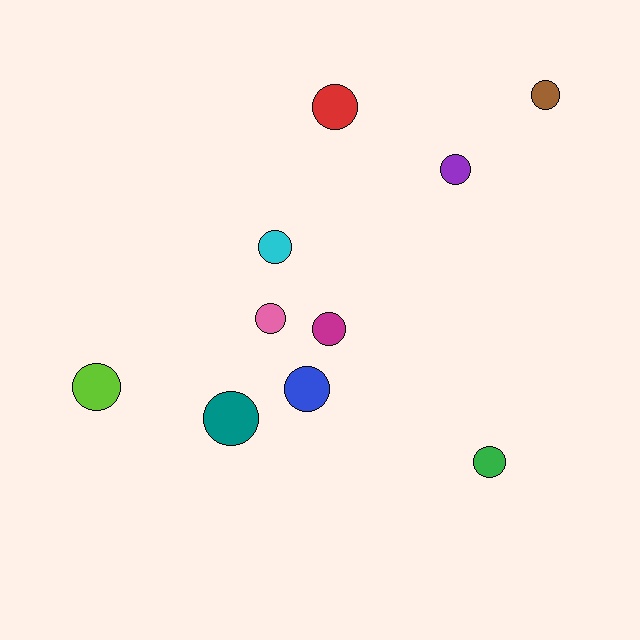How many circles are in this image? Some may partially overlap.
There are 10 circles.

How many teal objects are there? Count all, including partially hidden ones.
There is 1 teal object.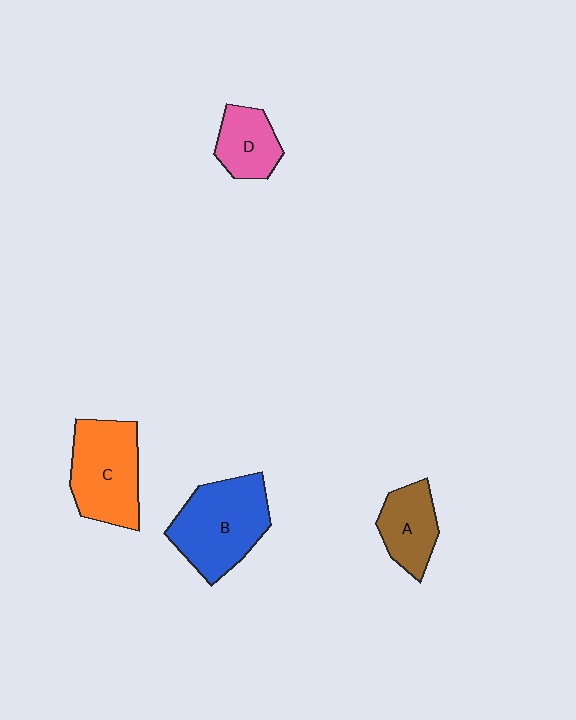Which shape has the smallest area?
Shape D (pink).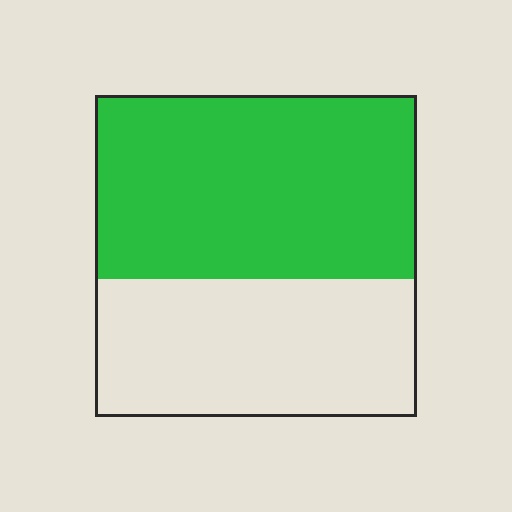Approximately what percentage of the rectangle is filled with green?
Approximately 55%.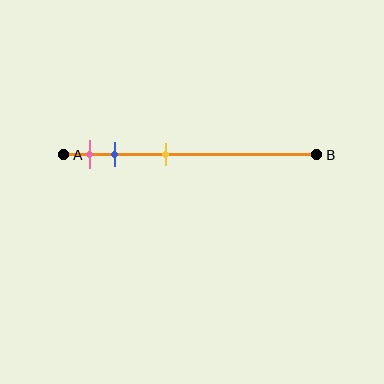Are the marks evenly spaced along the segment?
No, the marks are not evenly spaced.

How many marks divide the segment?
There are 3 marks dividing the segment.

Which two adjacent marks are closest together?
The pink and blue marks are the closest adjacent pair.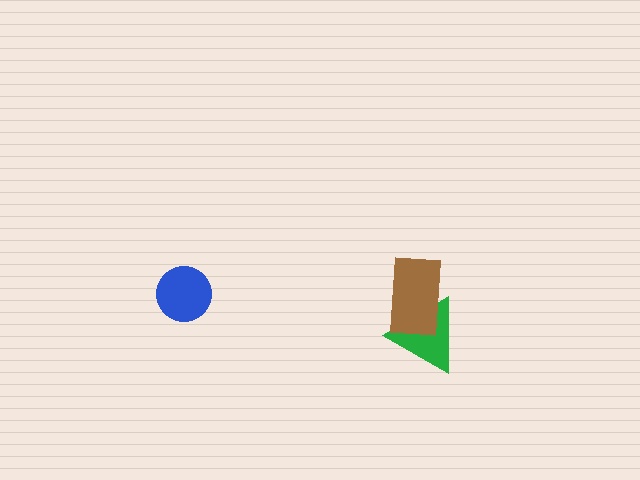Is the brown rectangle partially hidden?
No, no other shape covers it.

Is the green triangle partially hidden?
Yes, it is partially covered by another shape.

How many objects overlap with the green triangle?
1 object overlaps with the green triangle.